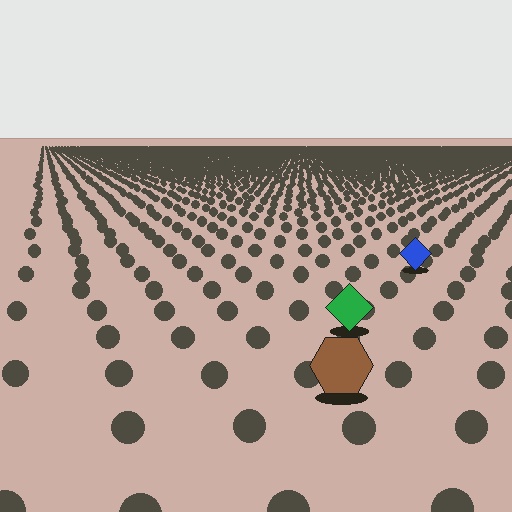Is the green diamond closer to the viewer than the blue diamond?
Yes. The green diamond is closer — you can tell from the texture gradient: the ground texture is coarser near it.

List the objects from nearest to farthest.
From nearest to farthest: the brown hexagon, the green diamond, the blue diamond.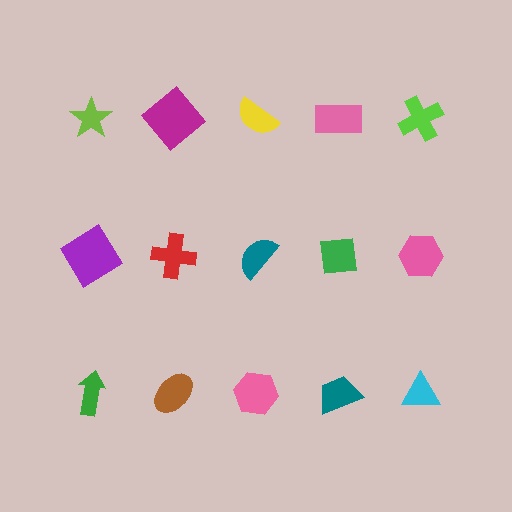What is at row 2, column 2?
A red cross.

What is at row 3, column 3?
A pink hexagon.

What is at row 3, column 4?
A teal trapezoid.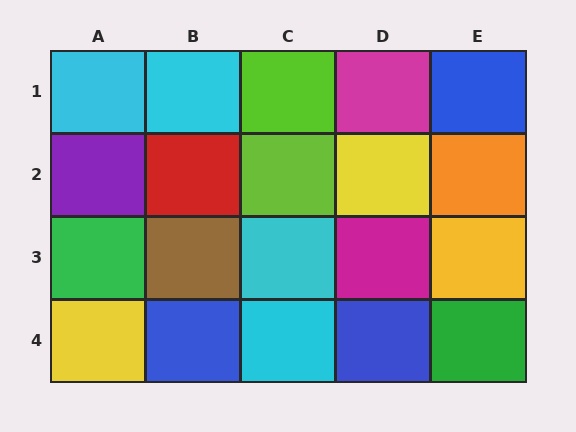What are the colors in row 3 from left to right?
Green, brown, cyan, magenta, yellow.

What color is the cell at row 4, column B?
Blue.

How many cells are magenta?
2 cells are magenta.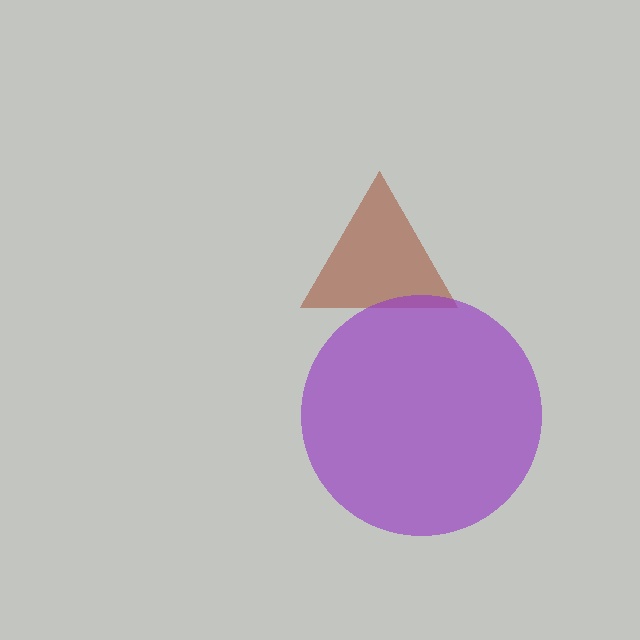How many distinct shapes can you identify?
There are 2 distinct shapes: a brown triangle, a purple circle.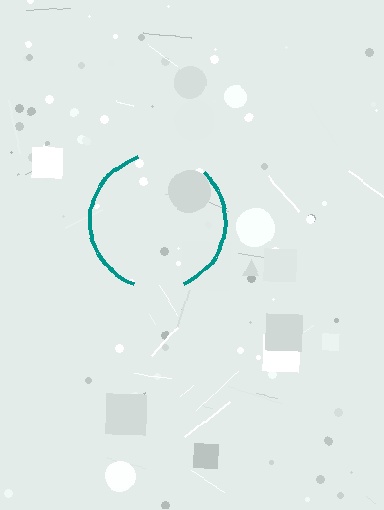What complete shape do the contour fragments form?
The contour fragments form a circle.